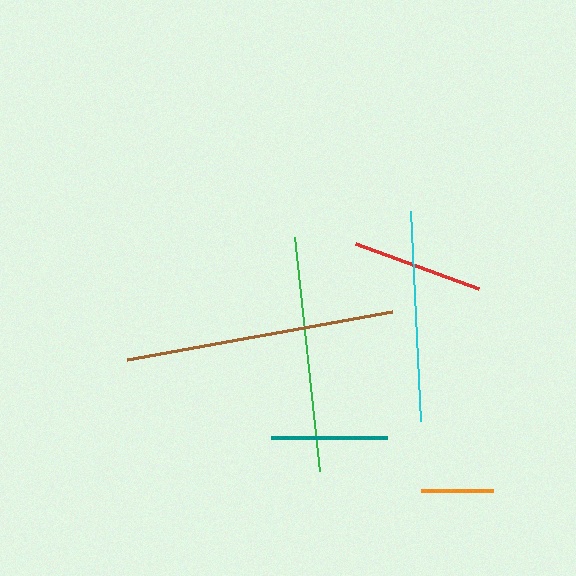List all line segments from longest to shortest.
From longest to shortest: brown, green, cyan, red, teal, orange.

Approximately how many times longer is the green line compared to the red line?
The green line is approximately 1.8 times the length of the red line.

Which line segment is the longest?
The brown line is the longest at approximately 270 pixels.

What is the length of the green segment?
The green segment is approximately 235 pixels long.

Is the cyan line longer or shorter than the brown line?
The brown line is longer than the cyan line.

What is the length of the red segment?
The red segment is approximately 131 pixels long.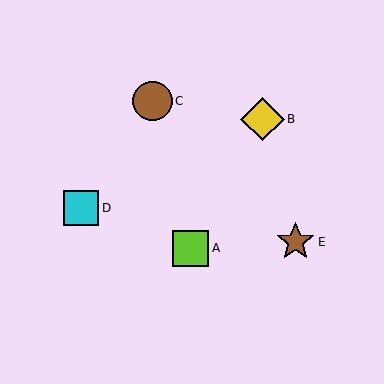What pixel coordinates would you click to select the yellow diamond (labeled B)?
Click at (262, 119) to select the yellow diamond B.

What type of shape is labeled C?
Shape C is a brown circle.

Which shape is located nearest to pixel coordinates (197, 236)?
The lime square (labeled A) at (191, 248) is nearest to that location.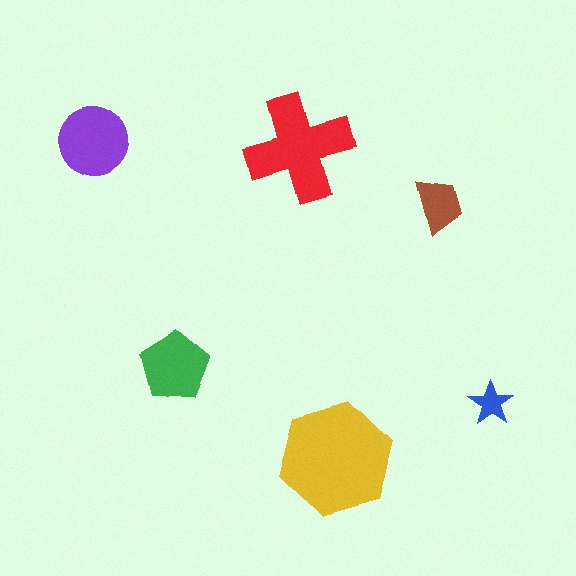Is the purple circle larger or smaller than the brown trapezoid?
Larger.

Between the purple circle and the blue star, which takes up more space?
The purple circle.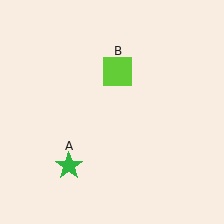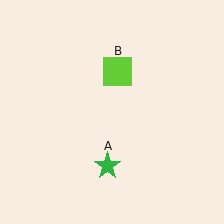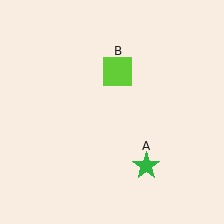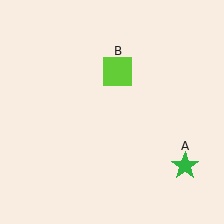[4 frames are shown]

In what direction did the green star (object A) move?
The green star (object A) moved right.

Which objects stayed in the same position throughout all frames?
Lime square (object B) remained stationary.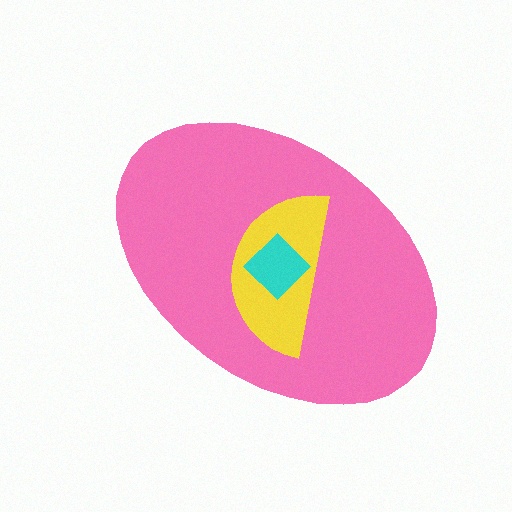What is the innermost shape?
The cyan diamond.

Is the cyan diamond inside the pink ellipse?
Yes.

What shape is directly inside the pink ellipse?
The yellow semicircle.